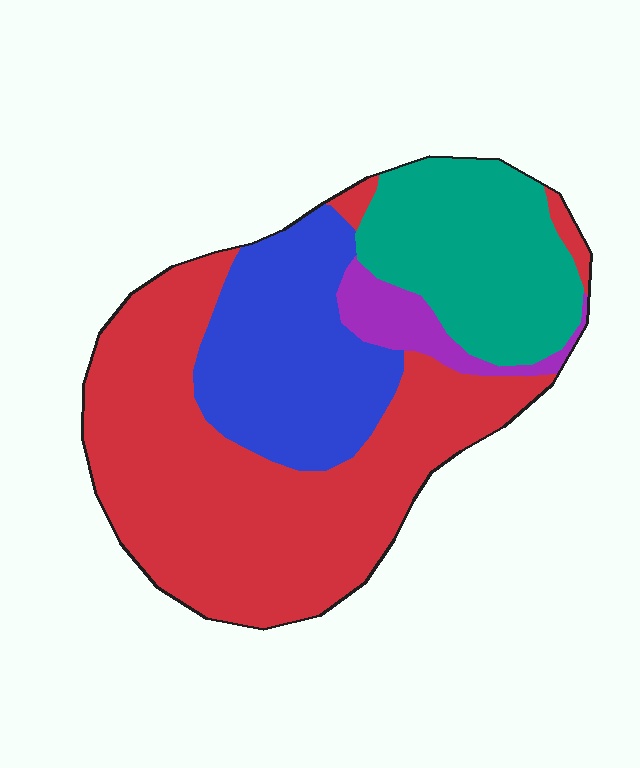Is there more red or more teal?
Red.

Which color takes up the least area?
Purple, at roughly 5%.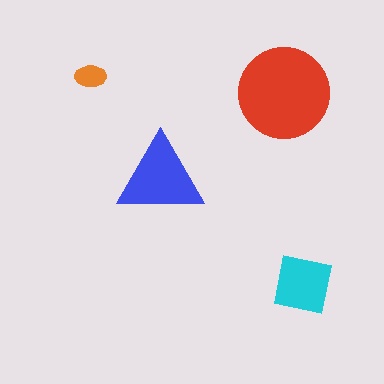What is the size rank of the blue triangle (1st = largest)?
2nd.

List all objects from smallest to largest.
The orange ellipse, the cyan square, the blue triangle, the red circle.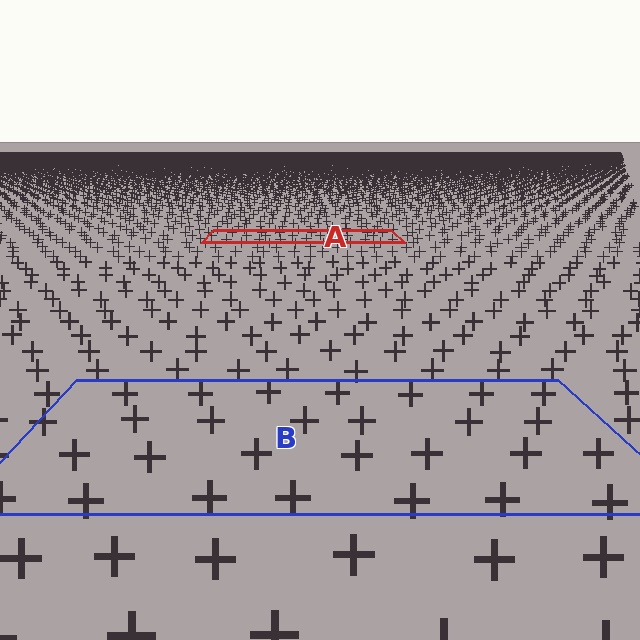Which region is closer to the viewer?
Region B is closer. The texture elements there are larger and more spread out.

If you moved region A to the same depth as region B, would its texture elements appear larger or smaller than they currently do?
They would appear larger. At a closer depth, the same texture elements are projected at a bigger on-screen size.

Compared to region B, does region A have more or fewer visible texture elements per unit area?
Region A has more texture elements per unit area — they are packed more densely because it is farther away.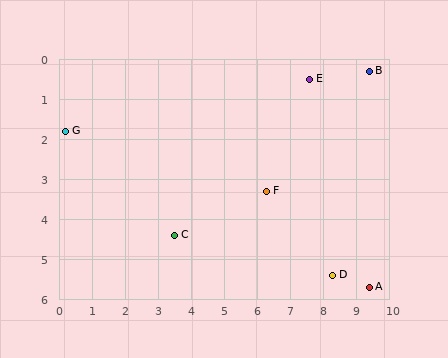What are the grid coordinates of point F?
Point F is at approximately (6.3, 3.3).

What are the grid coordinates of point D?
Point D is at approximately (8.3, 5.4).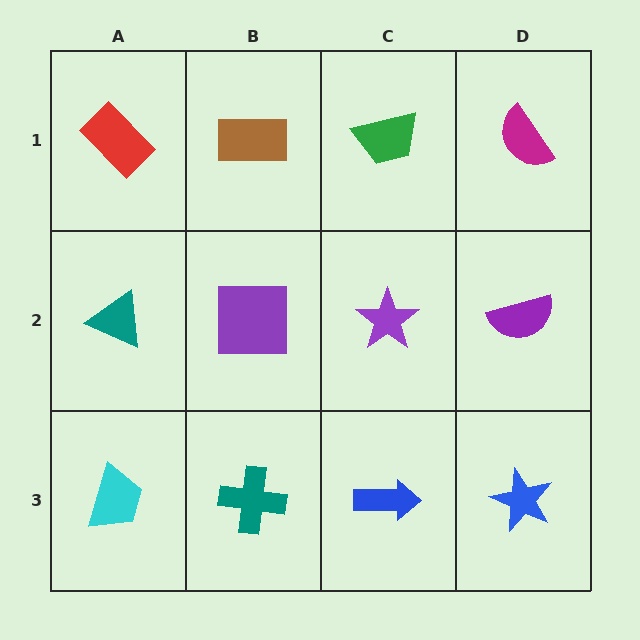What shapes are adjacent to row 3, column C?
A purple star (row 2, column C), a teal cross (row 3, column B), a blue star (row 3, column D).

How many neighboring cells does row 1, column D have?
2.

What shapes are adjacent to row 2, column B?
A brown rectangle (row 1, column B), a teal cross (row 3, column B), a teal triangle (row 2, column A), a purple star (row 2, column C).